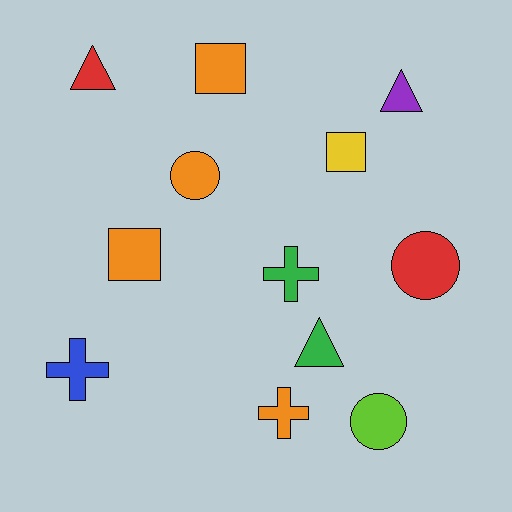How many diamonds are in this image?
There are no diamonds.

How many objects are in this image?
There are 12 objects.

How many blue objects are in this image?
There is 1 blue object.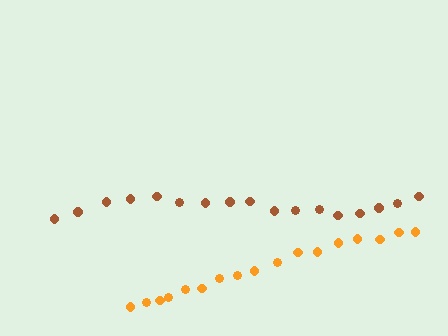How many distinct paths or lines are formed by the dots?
There are 2 distinct paths.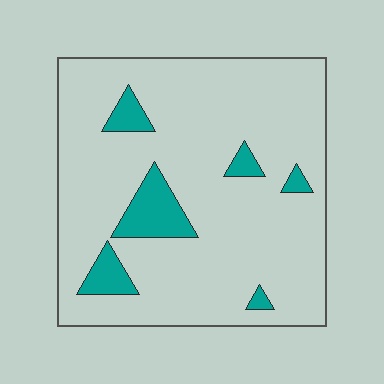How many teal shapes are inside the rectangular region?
6.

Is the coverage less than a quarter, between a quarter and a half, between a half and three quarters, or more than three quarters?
Less than a quarter.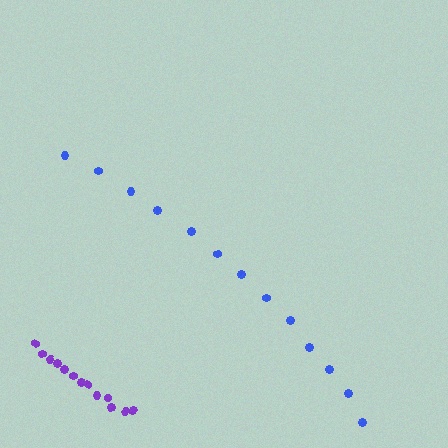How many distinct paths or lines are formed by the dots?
There are 2 distinct paths.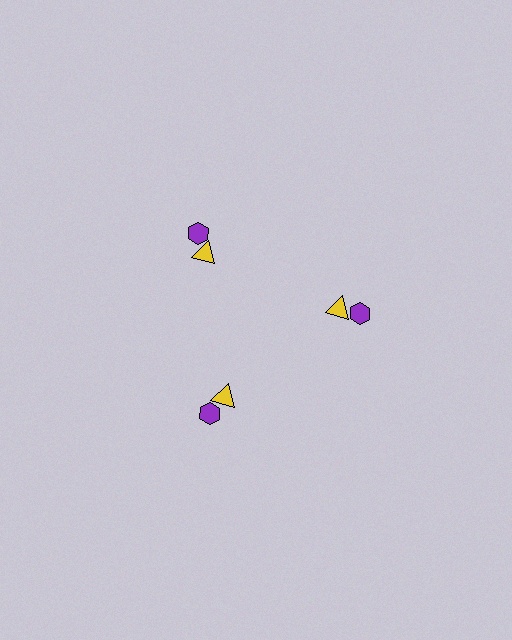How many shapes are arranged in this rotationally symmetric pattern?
There are 6 shapes, arranged in 3 groups of 2.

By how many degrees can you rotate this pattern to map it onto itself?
The pattern maps onto itself every 120 degrees of rotation.